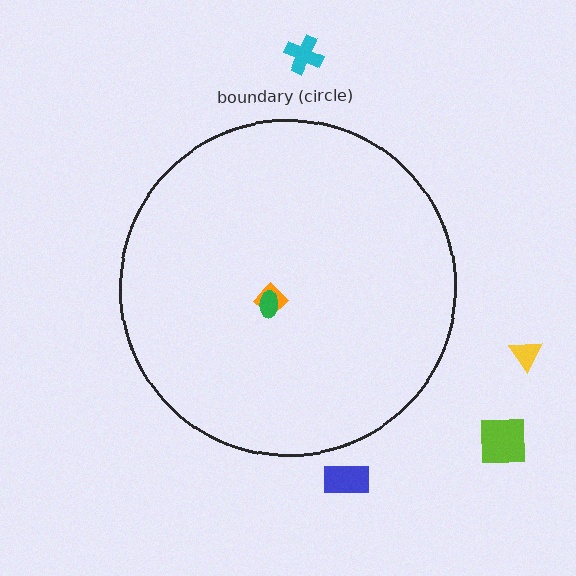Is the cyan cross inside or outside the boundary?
Outside.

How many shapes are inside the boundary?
2 inside, 4 outside.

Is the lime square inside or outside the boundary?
Outside.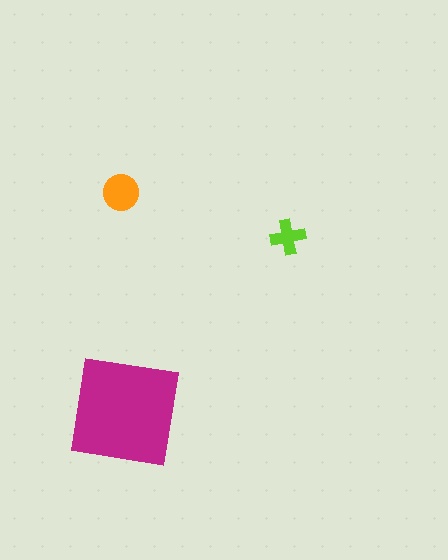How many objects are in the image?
There are 3 objects in the image.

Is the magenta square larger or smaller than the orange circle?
Larger.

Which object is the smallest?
The lime cross.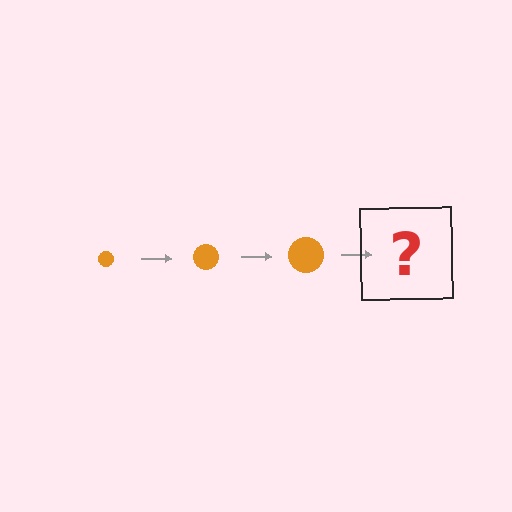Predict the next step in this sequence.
The next step is an orange circle, larger than the previous one.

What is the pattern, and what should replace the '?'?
The pattern is that the circle gets progressively larger each step. The '?' should be an orange circle, larger than the previous one.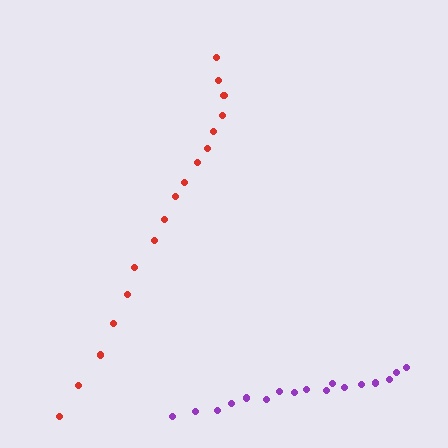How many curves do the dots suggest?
There are 2 distinct paths.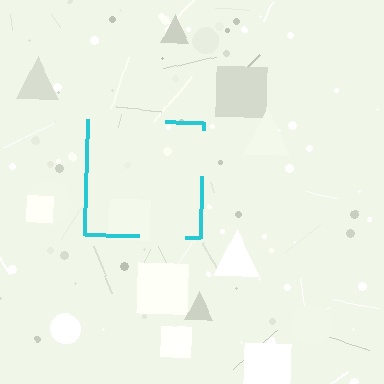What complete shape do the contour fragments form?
The contour fragments form a square.